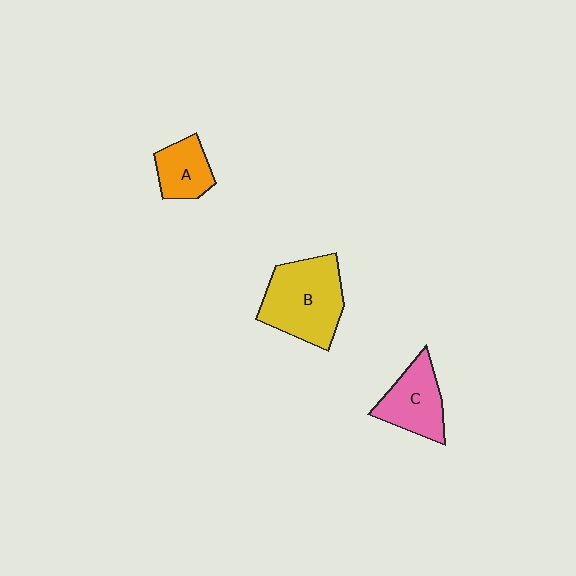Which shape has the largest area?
Shape B (yellow).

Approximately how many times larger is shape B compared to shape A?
Approximately 2.0 times.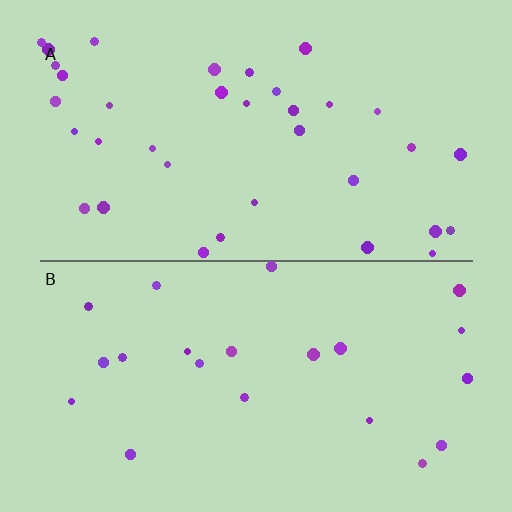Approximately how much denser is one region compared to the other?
Approximately 1.7× — region A over region B.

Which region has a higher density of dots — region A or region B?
A (the top).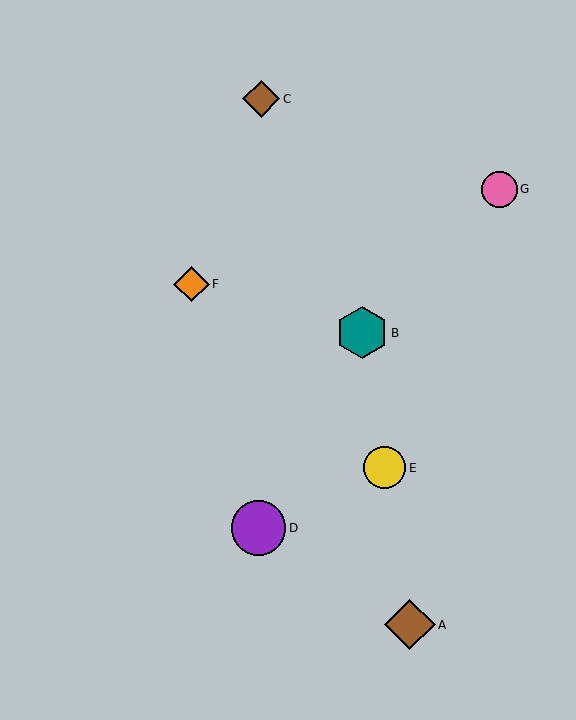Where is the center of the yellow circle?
The center of the yellow circle is at (385, 468).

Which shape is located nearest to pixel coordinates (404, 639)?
The brown diamond (labeled A) at (410, 625) is nearest to that location.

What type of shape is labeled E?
Shape E is a yellow circle.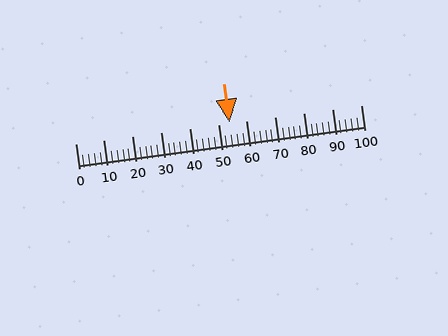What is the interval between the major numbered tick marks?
The major tick marks are spaced 10 units apart.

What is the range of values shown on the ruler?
The ruler shows values from 0 to 100.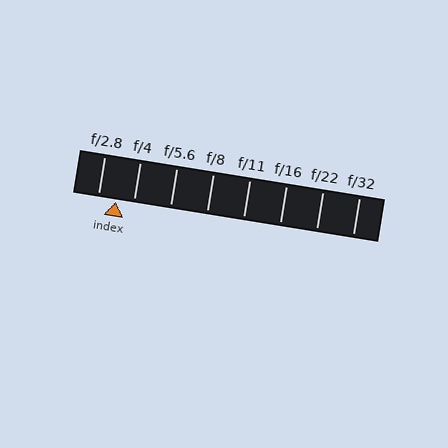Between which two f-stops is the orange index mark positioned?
The index mark is between f/2.8 and f/4.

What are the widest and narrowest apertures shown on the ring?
The widest aperture shown is f/2.8 and the narrowest is f/32.